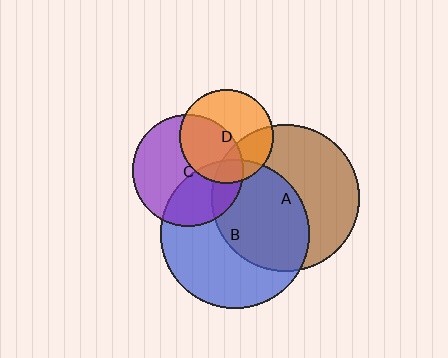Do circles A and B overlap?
Yes.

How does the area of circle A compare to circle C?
Approximately 1.7 times.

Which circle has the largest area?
Circle B (blue).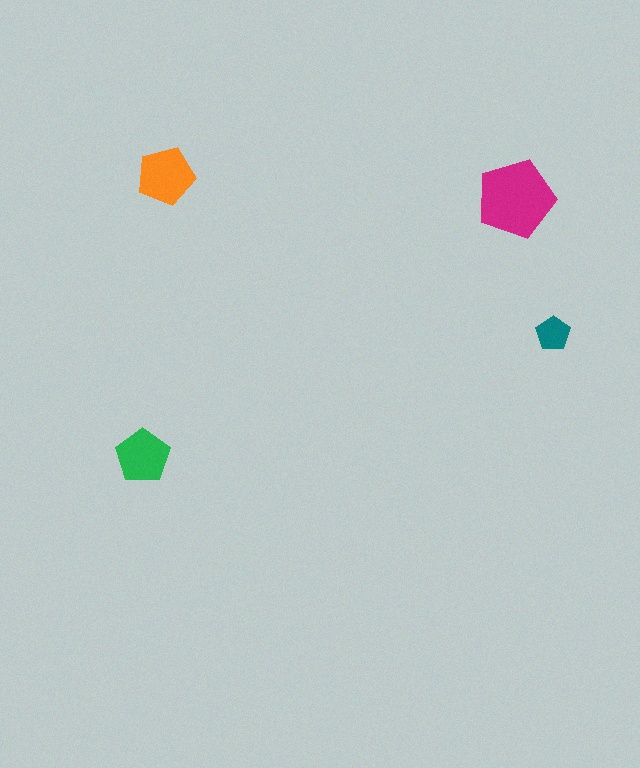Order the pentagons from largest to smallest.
the magenta one, the orange one, the green one, the teal one.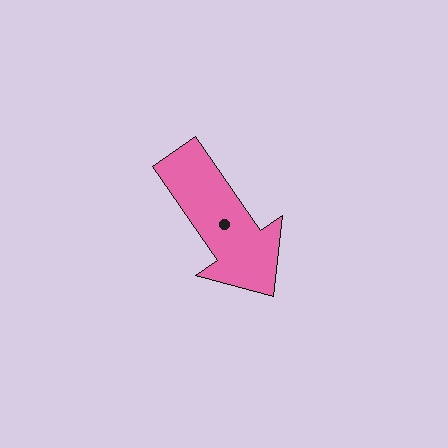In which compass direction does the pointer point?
Southeast.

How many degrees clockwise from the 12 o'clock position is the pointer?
Approximately 146 degrees.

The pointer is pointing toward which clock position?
Roughly 5 o'clock.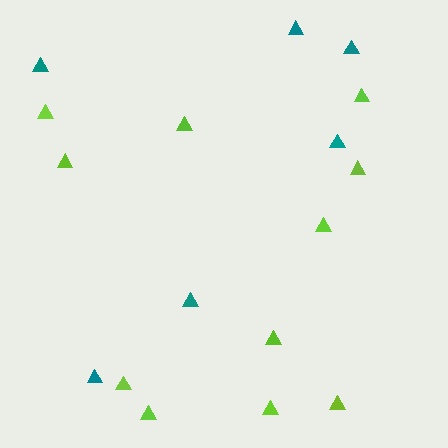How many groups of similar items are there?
There are 2 groups: one group of teal triangles (6) and one group of lime triangles (11).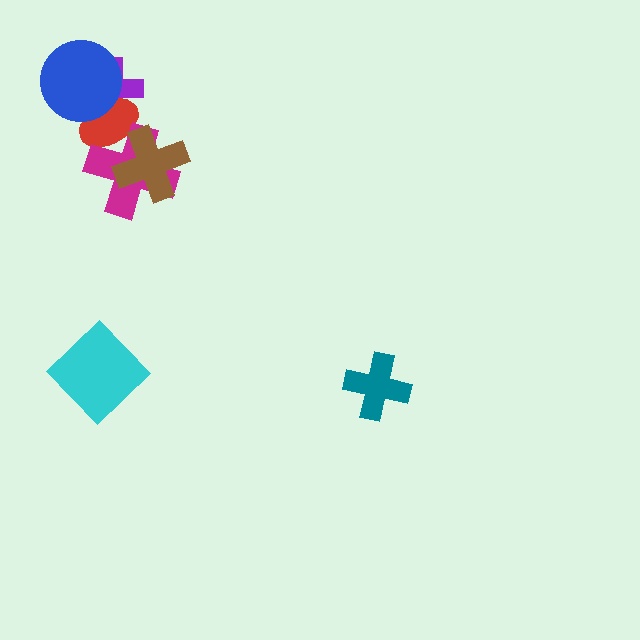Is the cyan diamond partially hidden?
No, no other shape covers it.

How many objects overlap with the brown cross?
2 objects overlap with the brown cross.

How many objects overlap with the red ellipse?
4 objects overlap with the red ellipse.